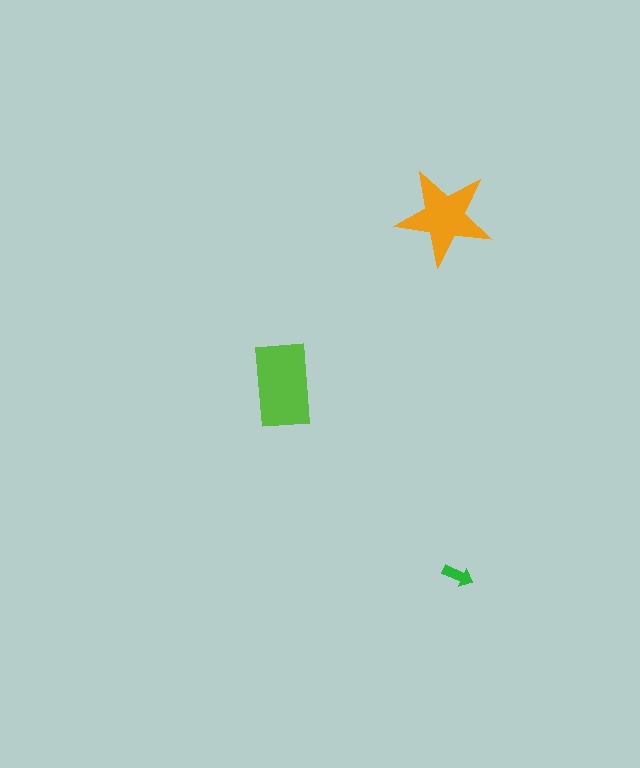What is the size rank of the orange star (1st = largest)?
2nd.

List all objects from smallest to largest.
The green arrow, the orange star, the lime rectangle.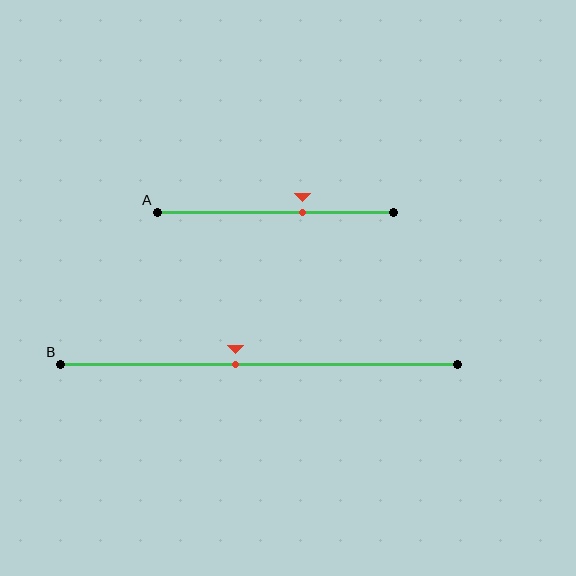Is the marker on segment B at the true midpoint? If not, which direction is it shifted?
No, the marker on segment B is shifted to the left by about 6% of the segment length.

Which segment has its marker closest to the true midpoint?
Segment B has its marker closest to the true midpoint.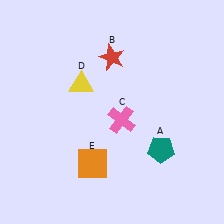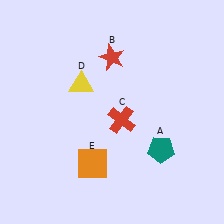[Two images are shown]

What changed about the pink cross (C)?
In Image 1, C is pink. In Image 2, it changed to red.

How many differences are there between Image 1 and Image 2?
There is 1 difference between the two images.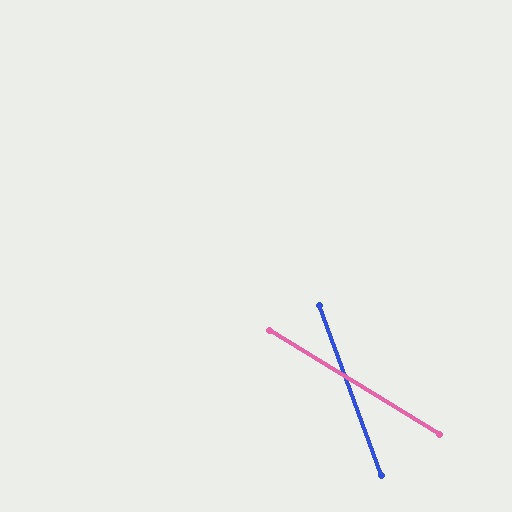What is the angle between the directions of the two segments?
Approximately 38 degrees.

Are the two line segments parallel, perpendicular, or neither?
Neither parallel nor perpendicular — they differ by about 38°.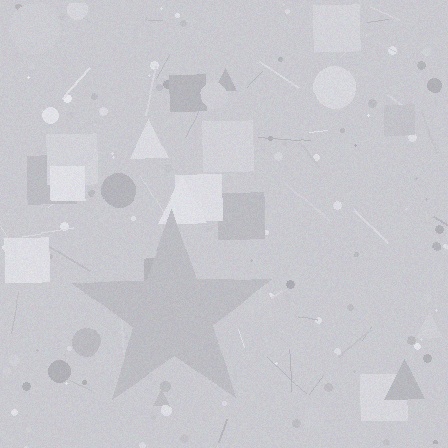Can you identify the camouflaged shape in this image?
The camouflaged shape is a star.